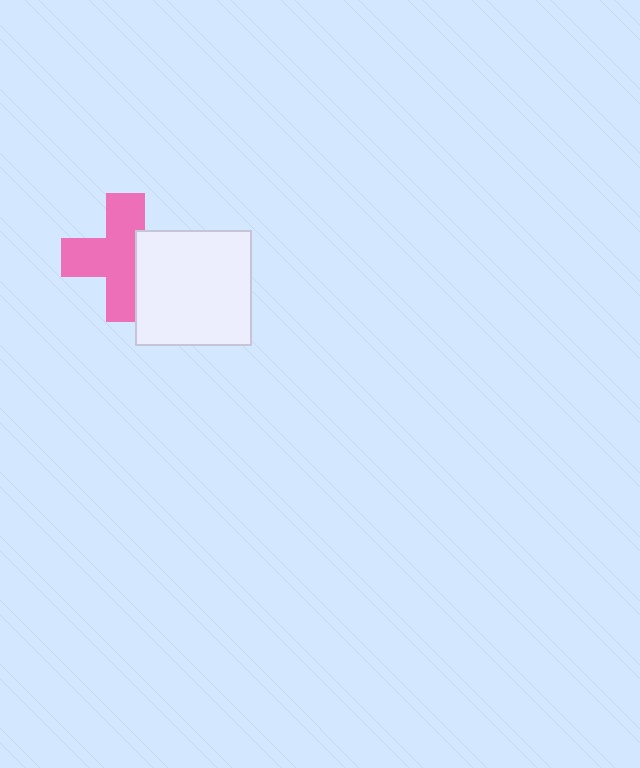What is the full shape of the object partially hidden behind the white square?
The partially hidden object is a pink cross.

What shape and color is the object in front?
The object in front is a white square.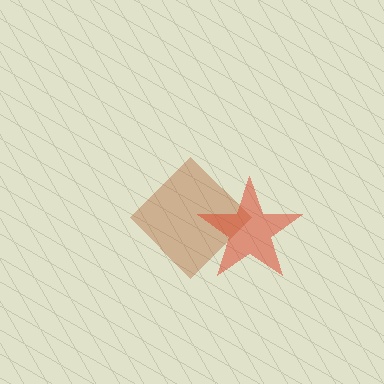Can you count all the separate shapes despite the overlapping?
Yes, there are 2 separate shapes.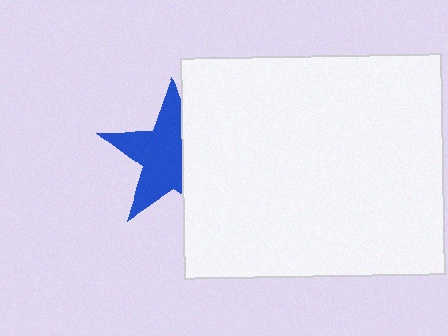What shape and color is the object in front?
The object in front is a white rectangle.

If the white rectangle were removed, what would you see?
You would see the complete blue star.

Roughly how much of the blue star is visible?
About half of it is visible (roughly 61%).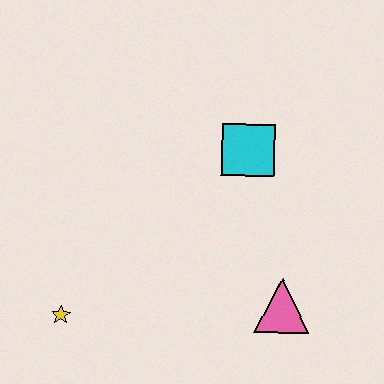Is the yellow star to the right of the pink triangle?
No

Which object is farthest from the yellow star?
The cyan square is farthest from the yellow star.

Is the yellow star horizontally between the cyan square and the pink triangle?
No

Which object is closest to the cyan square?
The pink triangle is closest to the cyan square.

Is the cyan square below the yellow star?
No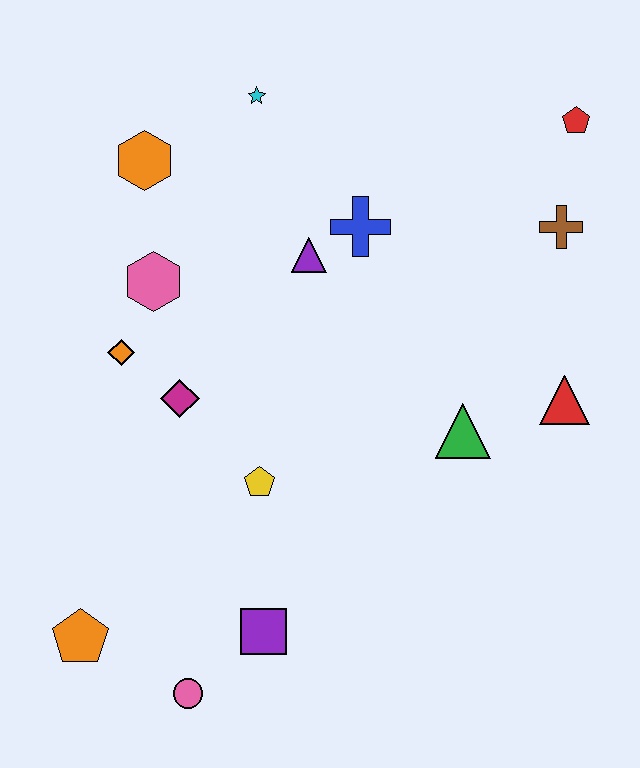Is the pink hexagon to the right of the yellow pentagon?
No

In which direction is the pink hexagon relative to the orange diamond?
The pink hexagon is above the orange diamond.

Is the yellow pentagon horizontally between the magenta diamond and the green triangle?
Yes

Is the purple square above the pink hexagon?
No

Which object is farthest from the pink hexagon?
The red pentagon is farthest from the pink hexagon.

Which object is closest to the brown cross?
The red pentagon is closest to the brown cross.